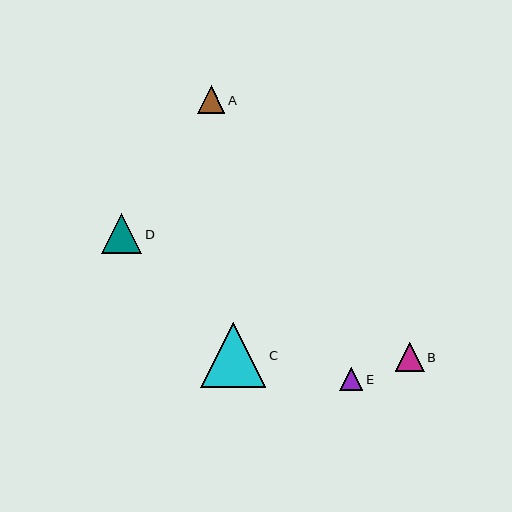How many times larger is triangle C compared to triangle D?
Triangle C is approximately 1.6 times the size of triangle D.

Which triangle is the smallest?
Triangle E is the smallest with a size of approximately 23 pixels.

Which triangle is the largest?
Triangle C is the largest with a size of approximately 65 pixels.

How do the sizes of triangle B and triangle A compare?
Triangle B and triangle A are approximately the same size.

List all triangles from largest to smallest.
From largest to smallest: C, D, B, A, E.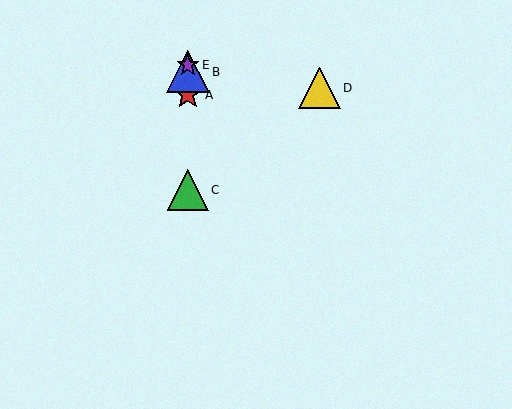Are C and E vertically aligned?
Yes, both are at x≈188.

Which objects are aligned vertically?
Objects A, B, C, E are aligned vertically.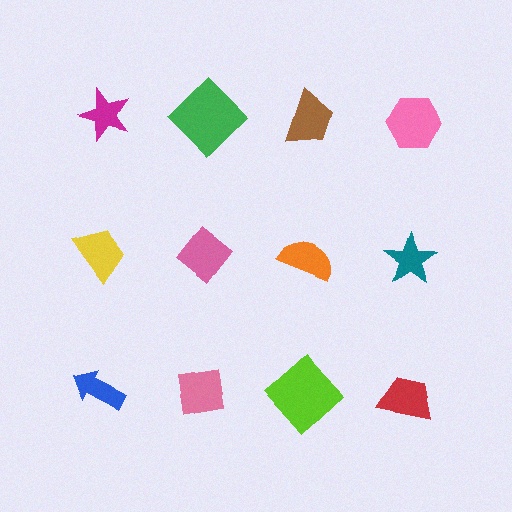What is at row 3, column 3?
A lime diamond.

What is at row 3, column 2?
A pink square.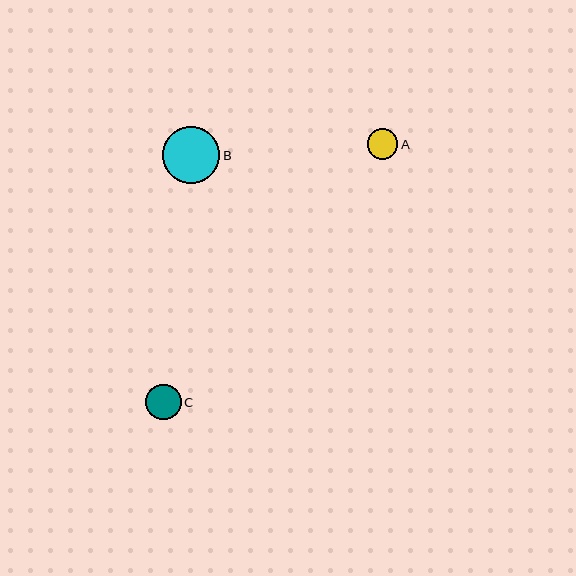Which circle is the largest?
Circle B is the largest with a size of approximately 57 pixels.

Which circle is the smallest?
Circle A is the smallest with a size of approximately 31 pixels.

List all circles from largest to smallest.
From largest to smallest: B, C, A.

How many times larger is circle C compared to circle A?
Circle C is approximately 1.2 times the size of circle A.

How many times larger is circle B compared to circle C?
Circle B is approximately 1.6 times the size of circle C.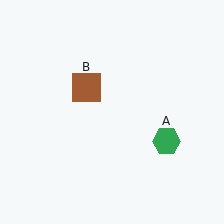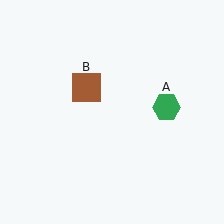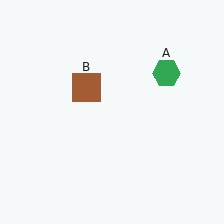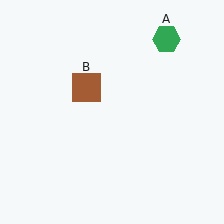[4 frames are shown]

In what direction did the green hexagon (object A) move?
The green hexagon (object A) moved up.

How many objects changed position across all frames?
1 object changed position: green hexagon (object A).